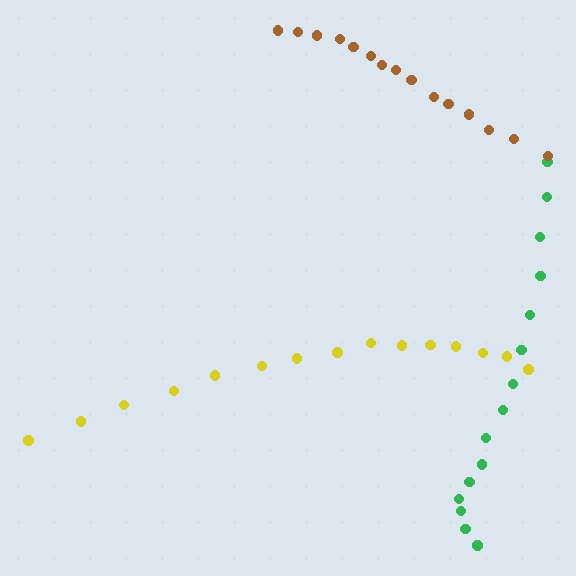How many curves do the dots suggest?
There are 3 distinct paths.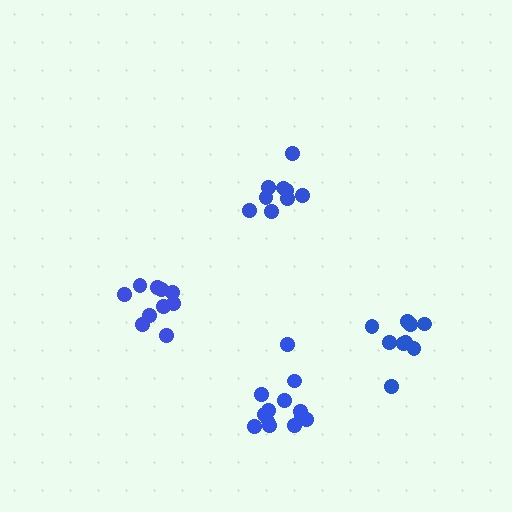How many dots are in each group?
Group 1: 9 dots, Group 2: 9 dots, Group 3: 10 dots, Group 4: 13 dots (41 total).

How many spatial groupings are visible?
There are 4 spatial groupings.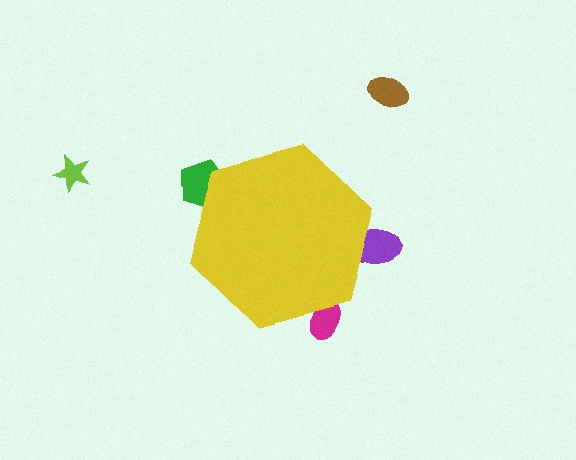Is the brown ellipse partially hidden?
No, the brown ellipse is fully visible.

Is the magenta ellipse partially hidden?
Yes, the magenta ellipse is partially hidden behind the yellow hexagon.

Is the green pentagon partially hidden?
Yes, the green pentagon is partially hidden behind the yellow hexagon.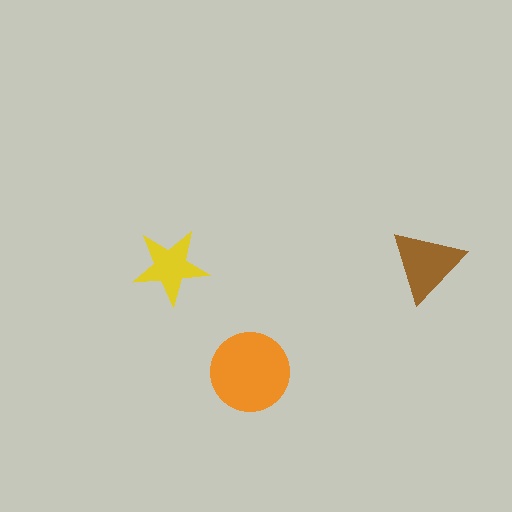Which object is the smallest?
The yellow star.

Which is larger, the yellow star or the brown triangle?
The brown triangle.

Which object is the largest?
The orange circle.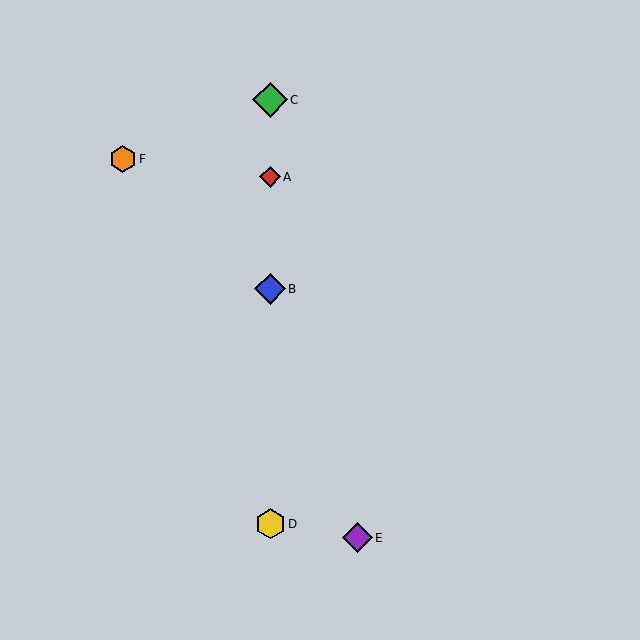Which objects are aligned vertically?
Objects A, B, C, D are aligned vertically.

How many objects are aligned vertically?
4 objects (A, B, C, D) are aligned vertically.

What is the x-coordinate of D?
Object D is at x≈270.